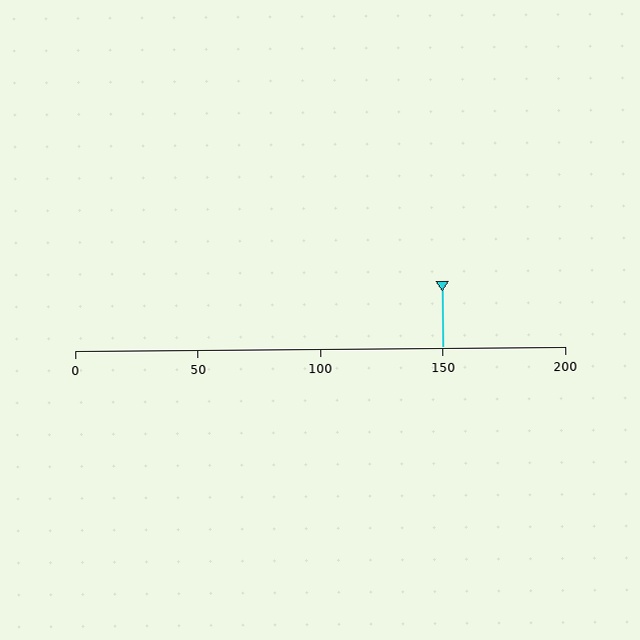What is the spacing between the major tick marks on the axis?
The major ticks are spaced 50 apart.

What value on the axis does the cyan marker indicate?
The marker indicates approximately 150.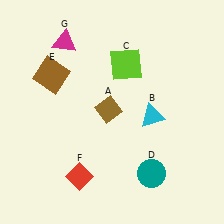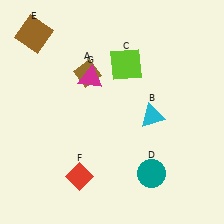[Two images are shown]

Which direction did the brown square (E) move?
The brown square (E) moved up.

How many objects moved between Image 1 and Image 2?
3 objects moved between the two images.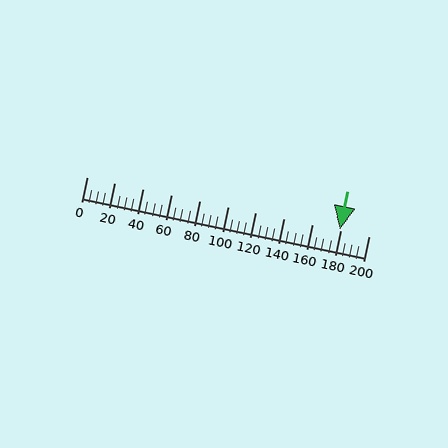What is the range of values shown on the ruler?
The ruler shows values from 0 to 200.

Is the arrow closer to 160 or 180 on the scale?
The arrow is closer to 180.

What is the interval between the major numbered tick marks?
The major tick marks are spaced 20 units apart.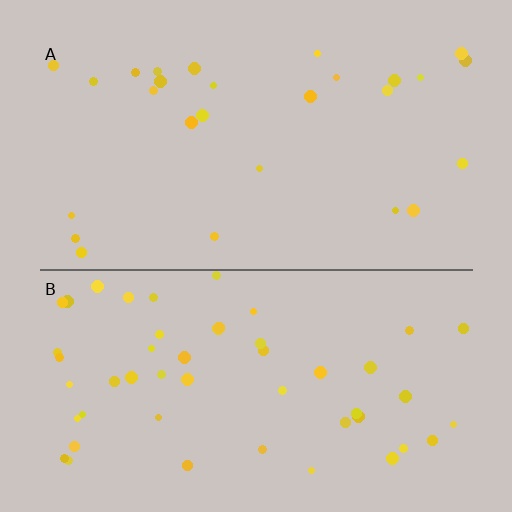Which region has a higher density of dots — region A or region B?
B (the bottom).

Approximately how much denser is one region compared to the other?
Approximately 1.9× — region B over region A.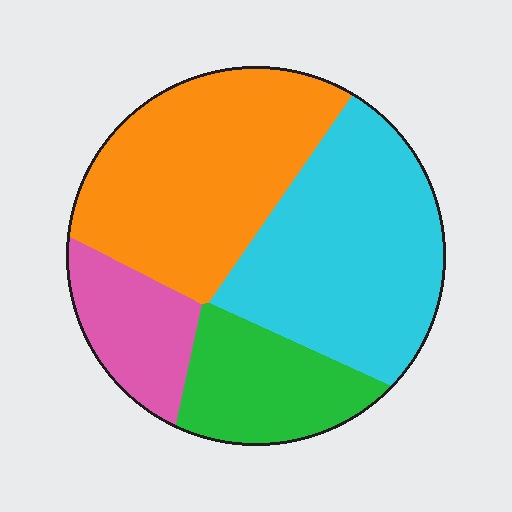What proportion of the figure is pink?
Pink covers roughly 15% of the figure.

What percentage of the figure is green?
Green covers roughly 15% of the figure.